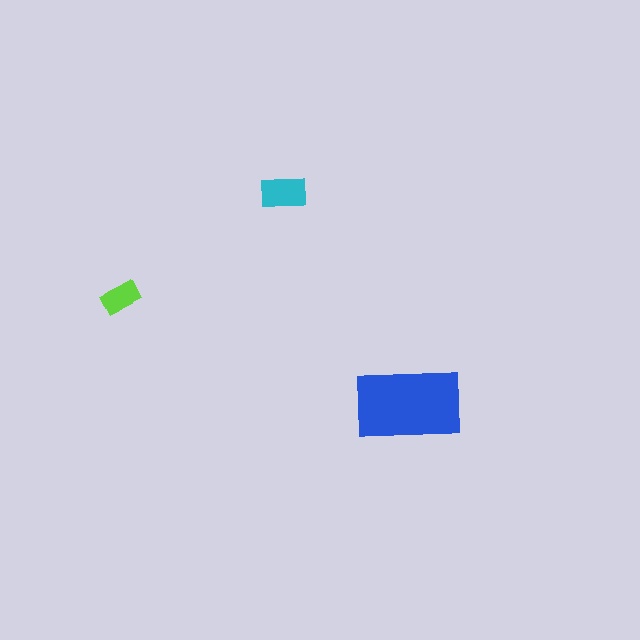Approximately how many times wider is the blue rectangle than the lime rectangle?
About 3 times wider.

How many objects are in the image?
There are 3 objects in the image.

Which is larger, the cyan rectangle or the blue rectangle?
The blue one.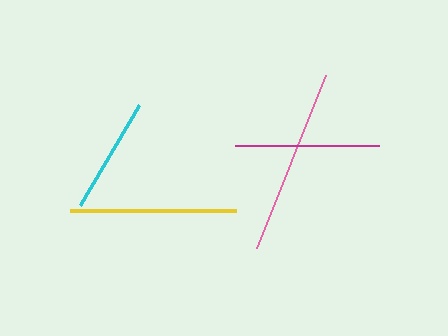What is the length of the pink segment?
The pink segment is approximately 186 pixels long.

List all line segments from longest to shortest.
From longest to shortest: pink, yellow, magenta, cyan.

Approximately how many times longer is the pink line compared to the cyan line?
The pink line is approximately 1.6 times the length of the cyan line.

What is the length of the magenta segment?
The magenta segment is approximately 143 pixels long.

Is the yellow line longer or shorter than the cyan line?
The yellow line is longer than the cyan line.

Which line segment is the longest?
The pink line is the longest at approximately 186 pixels.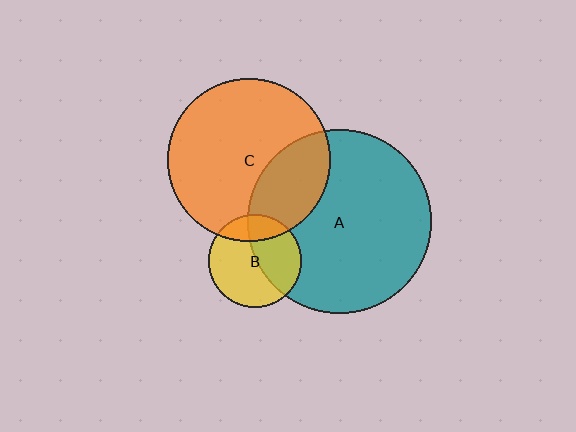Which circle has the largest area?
Circle A (teal).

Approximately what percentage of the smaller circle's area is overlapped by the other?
Approximately 45%.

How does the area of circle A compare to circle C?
Approximately 1.3 times.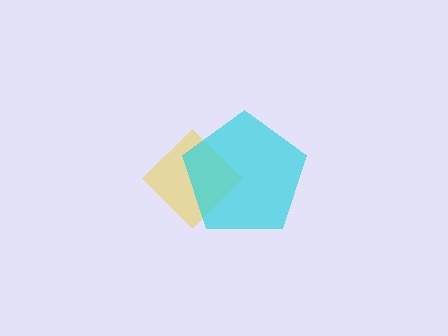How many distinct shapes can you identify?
There are 2 distinct shapes: a yellow diamond, a cyan pentagon.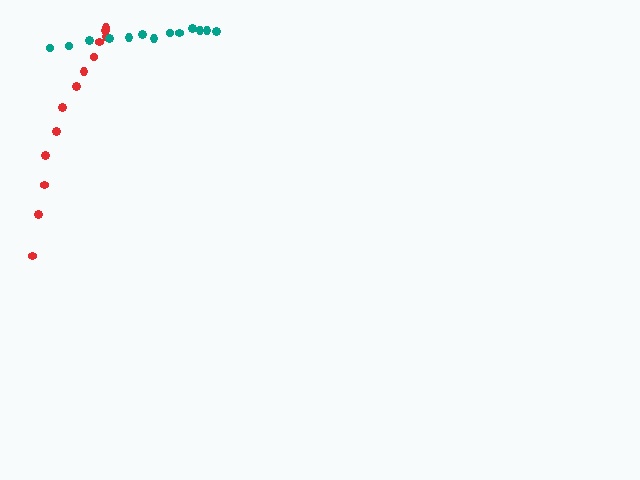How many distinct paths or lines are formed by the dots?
There are 2 distinct paths.